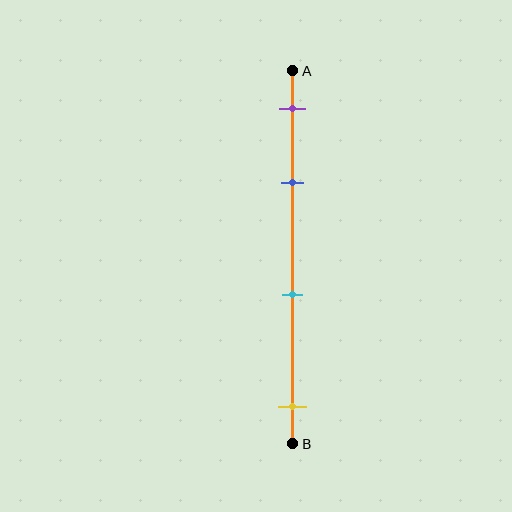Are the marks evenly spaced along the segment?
No, the marks are not evenly spaced.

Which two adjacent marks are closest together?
The purple and blue marks are the closest adjacent pair.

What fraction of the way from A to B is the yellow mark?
The yellow mark is approximately 90% (0.9) of the way from A to B.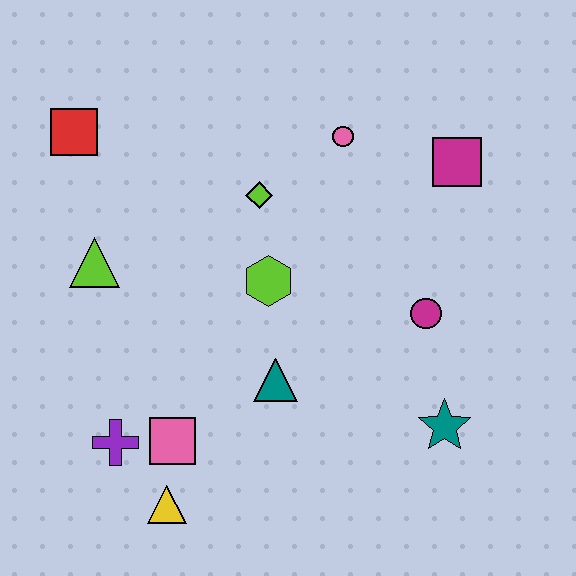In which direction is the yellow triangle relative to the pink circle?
The yellow triangle is below the pink circle.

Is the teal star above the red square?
No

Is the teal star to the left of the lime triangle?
No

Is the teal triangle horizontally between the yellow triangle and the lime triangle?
No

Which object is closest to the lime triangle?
The red square is closest to the lime triangle.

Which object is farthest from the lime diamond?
The yellow triangle is farthest from the lime diamond.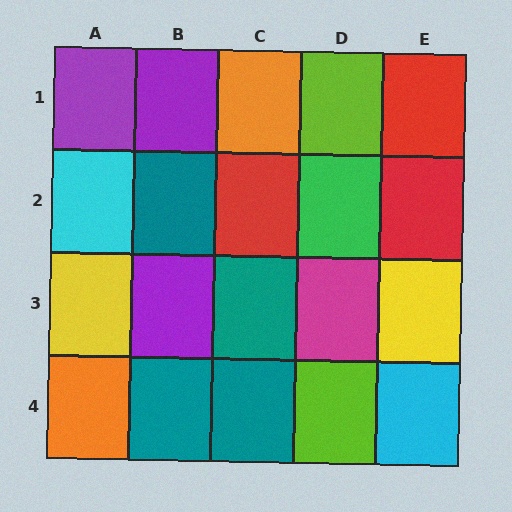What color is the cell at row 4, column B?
Teal.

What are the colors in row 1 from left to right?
Purple, purple, orange, lime, red.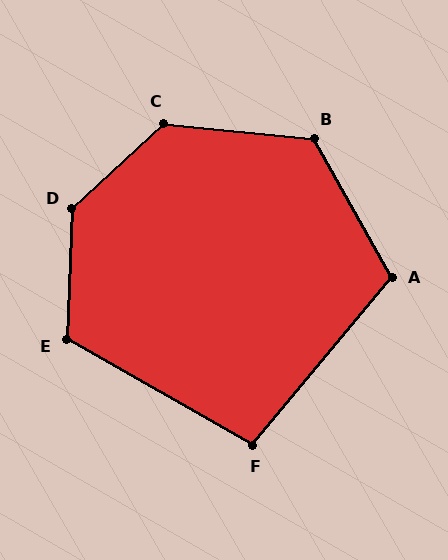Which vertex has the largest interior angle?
D, at approximately 135 degrees.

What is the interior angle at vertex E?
Approximately 118 degrees (obtuse).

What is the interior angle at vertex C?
Approximately 131 degrees (obtuse).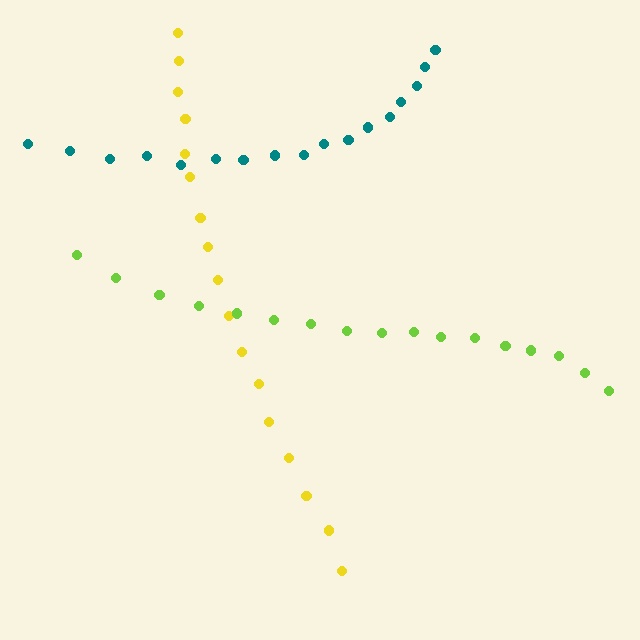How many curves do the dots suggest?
There are 3 distinct paths.